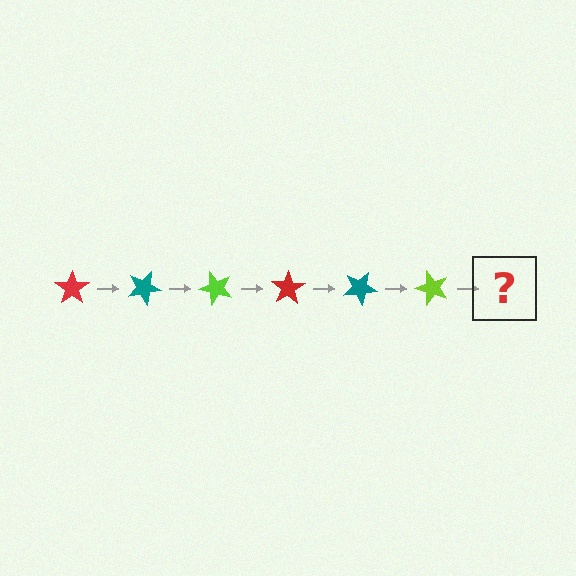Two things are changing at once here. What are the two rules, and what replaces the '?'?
The two rules are that it rotates 25 degrees each step and the color cycles through red, teal, and lime. The '?' should be a red star, rotated 150 degrees from the start.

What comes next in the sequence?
The next element should be a red star, rotated 150 degrees from the start.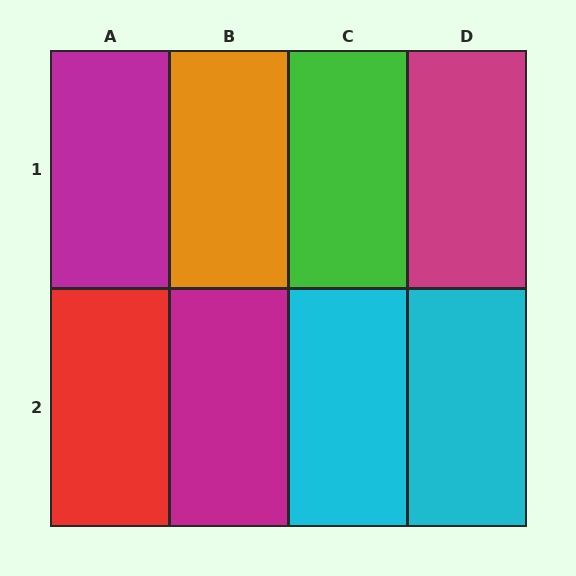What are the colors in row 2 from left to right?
Red, magenta, cyan, cyan.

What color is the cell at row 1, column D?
Magenta.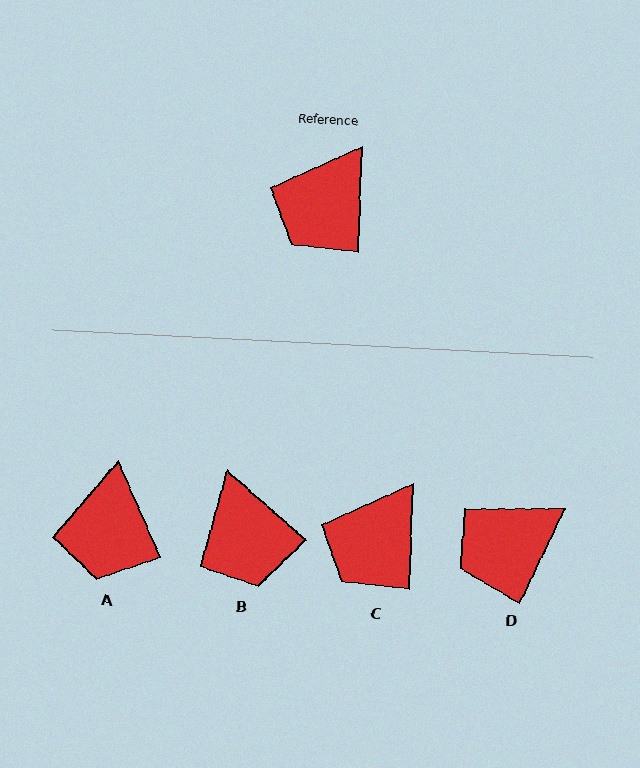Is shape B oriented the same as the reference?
No, it is off by about 51 degrees.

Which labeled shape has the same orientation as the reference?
C.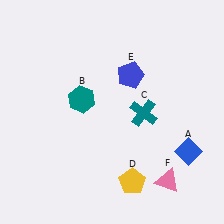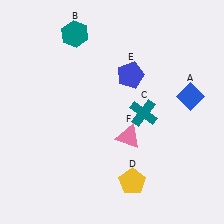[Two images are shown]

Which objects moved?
The objects that moved are: the blue diamond (A), the teal hexagon (B), the pink triangle (F).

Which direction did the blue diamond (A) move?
The blue diamond (A) moved up.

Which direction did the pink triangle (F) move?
The pink triangle (F) moved up.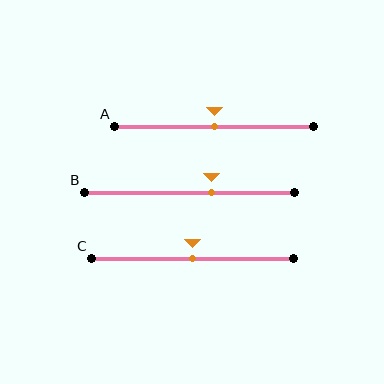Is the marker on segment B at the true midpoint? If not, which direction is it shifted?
No, the marker on segment B is shifted to the right by about 11% of the segment length.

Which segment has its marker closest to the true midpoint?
Segment A has its marker closest to the true midpoint.